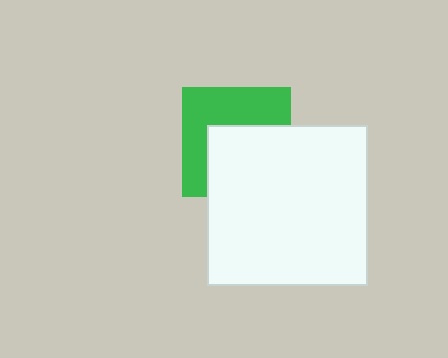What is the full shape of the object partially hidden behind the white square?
The partially hidden object is a green square.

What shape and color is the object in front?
The object in front is a white square.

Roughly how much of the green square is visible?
About half of it is visible (roughly 50%).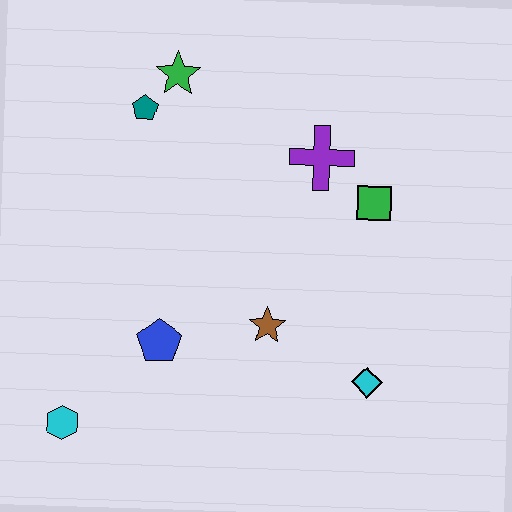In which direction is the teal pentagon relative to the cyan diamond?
The teal pentagon is above the cyan diamond.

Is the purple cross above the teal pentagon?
No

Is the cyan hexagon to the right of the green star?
No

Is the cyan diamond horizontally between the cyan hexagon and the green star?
No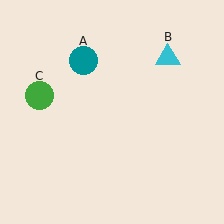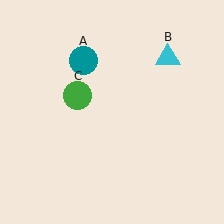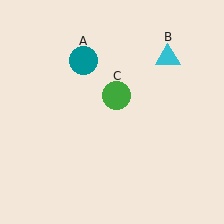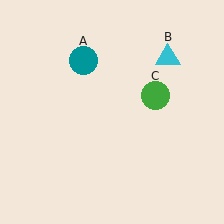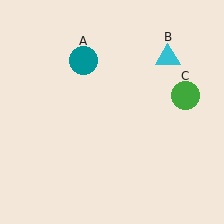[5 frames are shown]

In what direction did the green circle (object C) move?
The green circle (object C) moved right.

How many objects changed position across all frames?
1 object changed position: green circle (object C).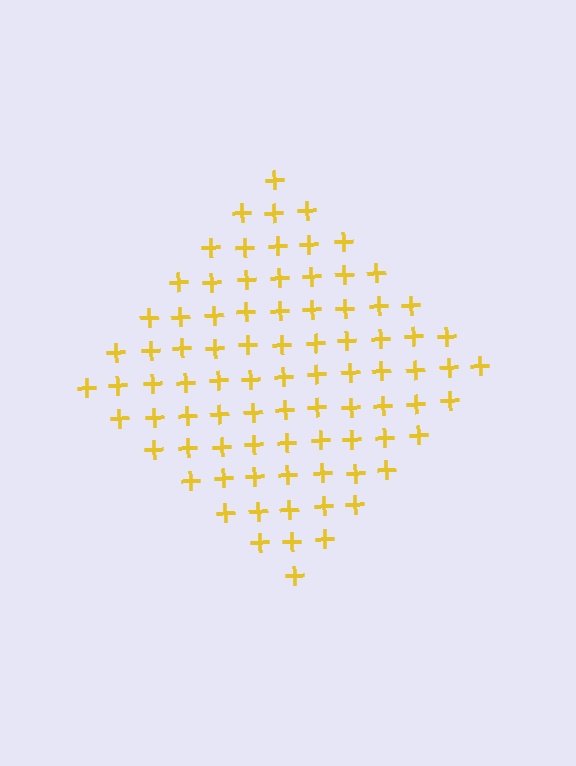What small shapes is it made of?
It is made of small plus signs.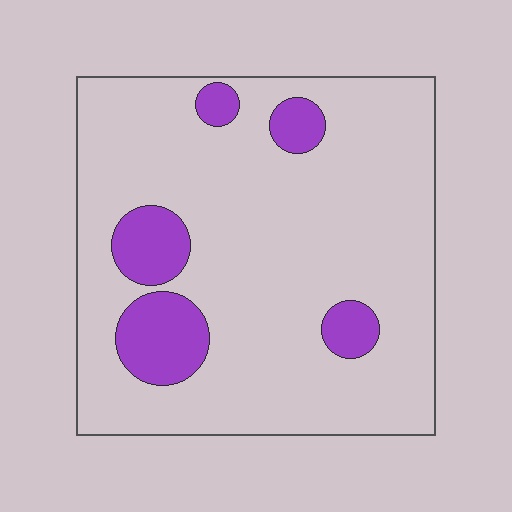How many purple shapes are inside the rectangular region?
5.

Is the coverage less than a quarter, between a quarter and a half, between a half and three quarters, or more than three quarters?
Less than a quarter.